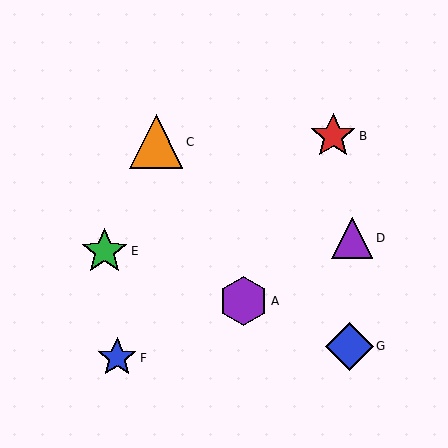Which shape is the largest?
The orange triangle (labeled C) is the largest.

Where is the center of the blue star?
The center of the blue star is at (117, 358).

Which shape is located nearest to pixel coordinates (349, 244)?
The purple triangle (labeled D) at (352, 238) is nearest to that location.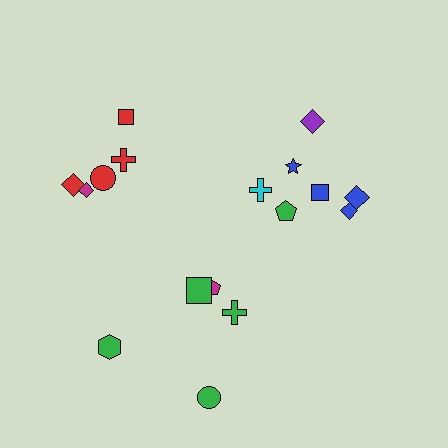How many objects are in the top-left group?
There are 5 objects.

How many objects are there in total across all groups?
There are 18 objects.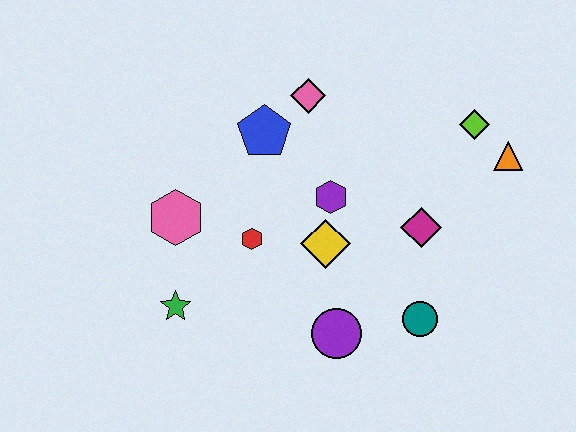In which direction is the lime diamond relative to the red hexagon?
The lime diamond is to the right of the red hexagon.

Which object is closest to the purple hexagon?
The yellow diamond is closest to the purple hexagon.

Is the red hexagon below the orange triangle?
Yes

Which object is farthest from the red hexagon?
The orange triangle is farthest from the red hexagon.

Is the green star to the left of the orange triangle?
Yes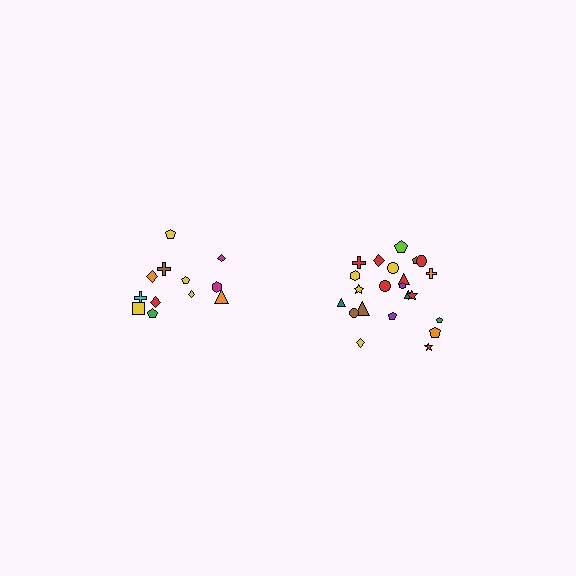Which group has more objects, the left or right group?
The right group.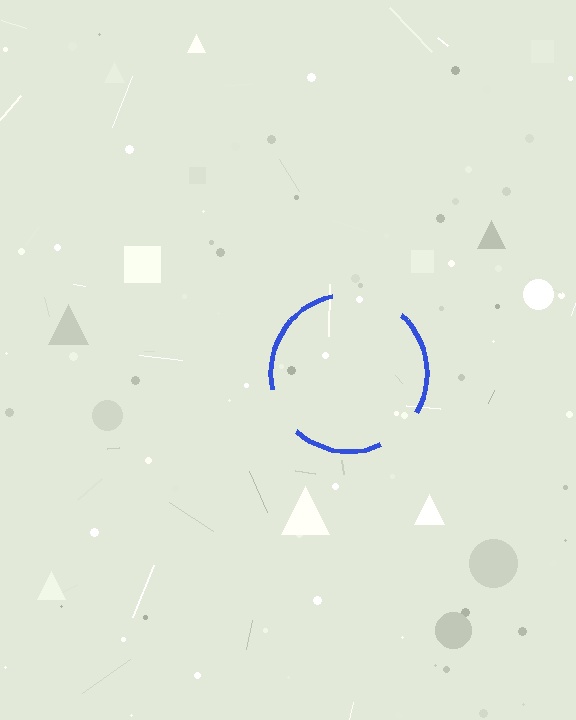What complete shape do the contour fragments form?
The contour fragments form a circle.